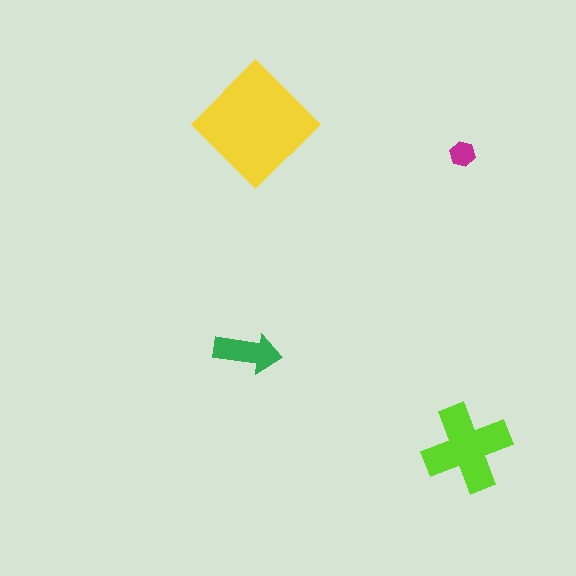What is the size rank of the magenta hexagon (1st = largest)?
4th.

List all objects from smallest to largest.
The magenta hexagon, the green arrow, the lime cross, the yellow diamond.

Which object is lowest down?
The lime cross is bottommost.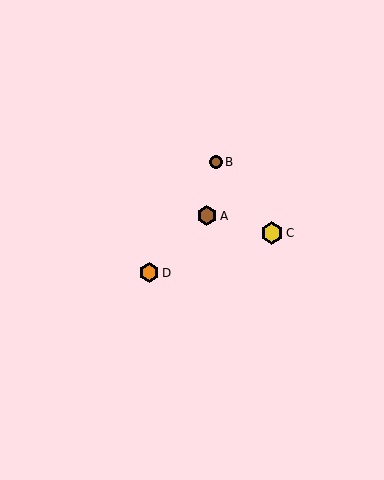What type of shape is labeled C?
Shape C is a yellow hexagon.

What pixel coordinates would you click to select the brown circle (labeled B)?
Click at (216, 162) to select the brown circle B.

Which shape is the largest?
The yellow hexagon (labeled C) is the largest.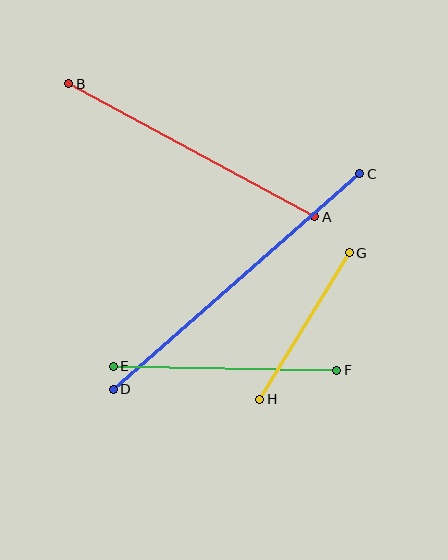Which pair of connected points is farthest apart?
Points C and D are farthest apart.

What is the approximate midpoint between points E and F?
The midpoint is at approximately (225, 368) pixels.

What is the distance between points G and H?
The distance is approximately 172 pixels.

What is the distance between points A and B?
The distance is approximately 280 pixels.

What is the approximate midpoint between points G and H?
The midpoint is at approximately (304, 326) pixels.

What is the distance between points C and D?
The distance is approximately 328 pixels.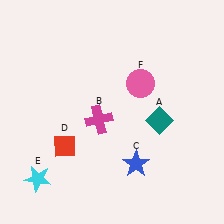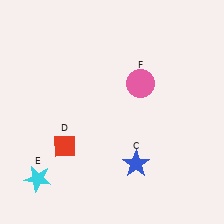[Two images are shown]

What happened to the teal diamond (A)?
The teal diamond (A) was removed in Image 2. It was in the bottom-right area of Image 1.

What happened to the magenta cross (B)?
The magenta cross (B) was removed in Image 2. It was in the bottom-left area of Image 1.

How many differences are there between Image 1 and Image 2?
There are 2 differences between the two images.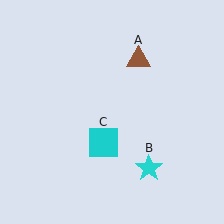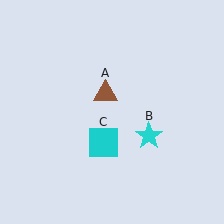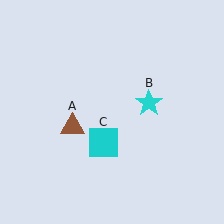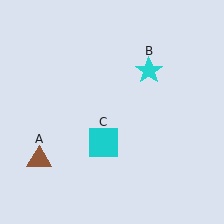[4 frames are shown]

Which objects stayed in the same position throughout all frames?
Cyan square (object C) remained stationary.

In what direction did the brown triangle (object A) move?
The brown triangle (object A) moved down and to the left.